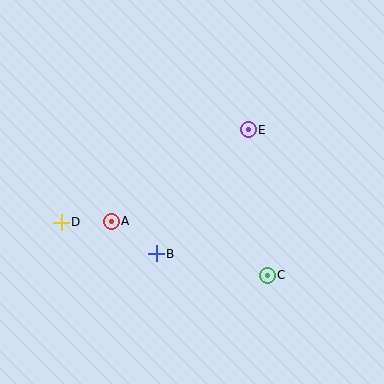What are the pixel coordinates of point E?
Point E is at (248, 130).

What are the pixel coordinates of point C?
Point C is at (267, 275).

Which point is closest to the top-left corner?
Point D is closest to the top-left corner.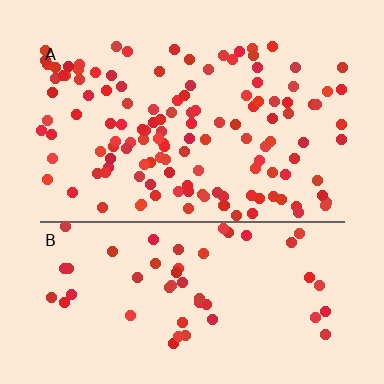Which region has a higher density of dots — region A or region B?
A (the top).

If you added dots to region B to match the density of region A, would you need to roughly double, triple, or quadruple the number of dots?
Approximately double.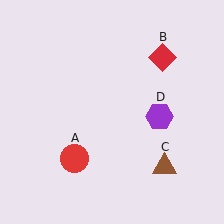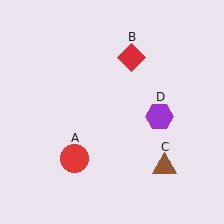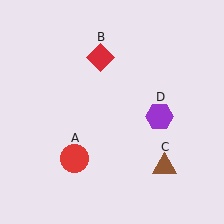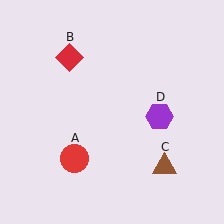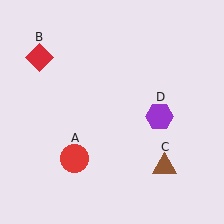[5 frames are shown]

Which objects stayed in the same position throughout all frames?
Red circle (object A) and brown triangle (object C) and purple hexagon (object D) remained stationary.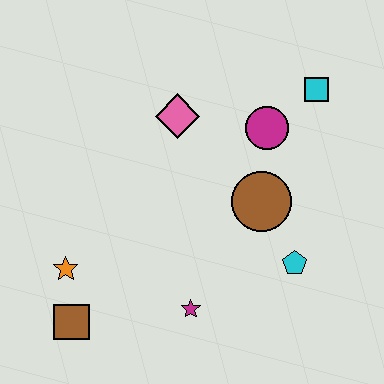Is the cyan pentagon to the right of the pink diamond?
Yes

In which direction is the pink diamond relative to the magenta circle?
The pink diamond is to the left of the magenta circle.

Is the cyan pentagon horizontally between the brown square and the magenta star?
No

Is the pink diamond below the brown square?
No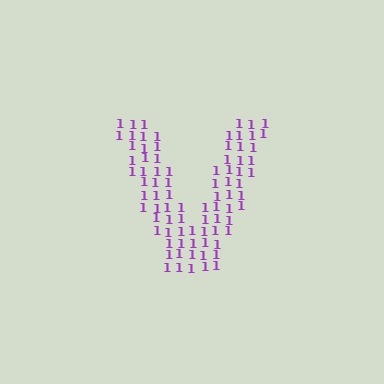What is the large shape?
The large shape is the letter V.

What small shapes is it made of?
It is made of small digit 1's.